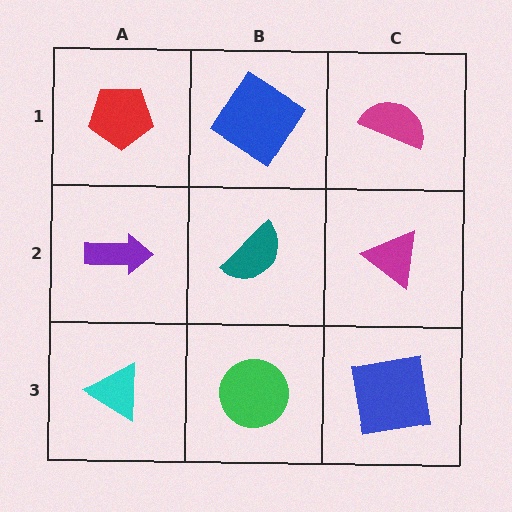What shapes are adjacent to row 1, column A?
A purple arrow (row 2, column A), a blue diamond (row 1, column B).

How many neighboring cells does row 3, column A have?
2.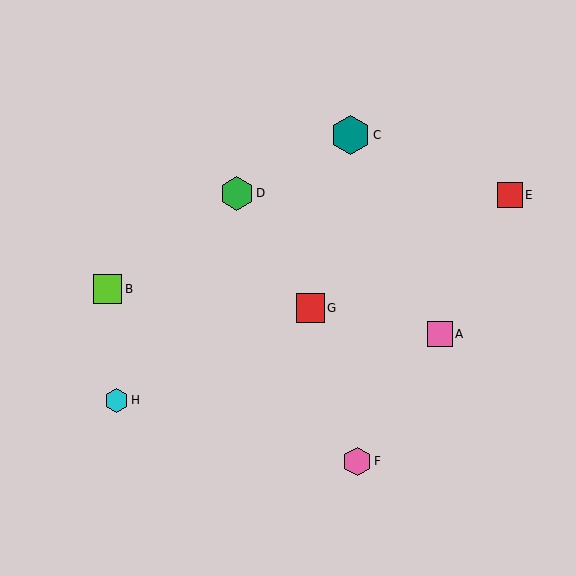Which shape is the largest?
The teal hexagon (labeled C) is the largest.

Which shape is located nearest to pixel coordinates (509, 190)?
The red square (labeled E) at (510, 195) is nearest to that location.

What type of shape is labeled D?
Shape D is a green hexagon.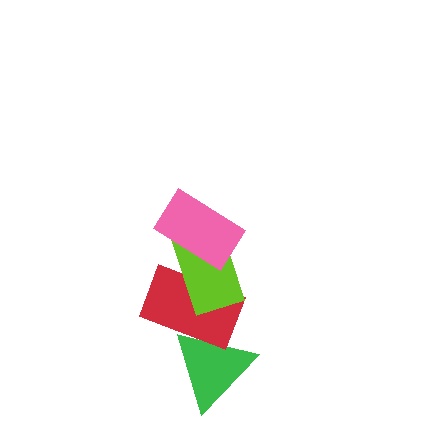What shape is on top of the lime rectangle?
The pink rectangle is on top of the lime rectangle.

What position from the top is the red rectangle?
The red rectangle is 3rd from the top.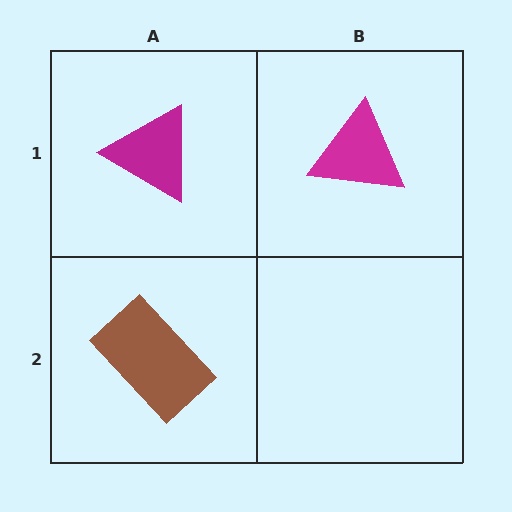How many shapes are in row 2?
1 shape.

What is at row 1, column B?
A magenta triangle.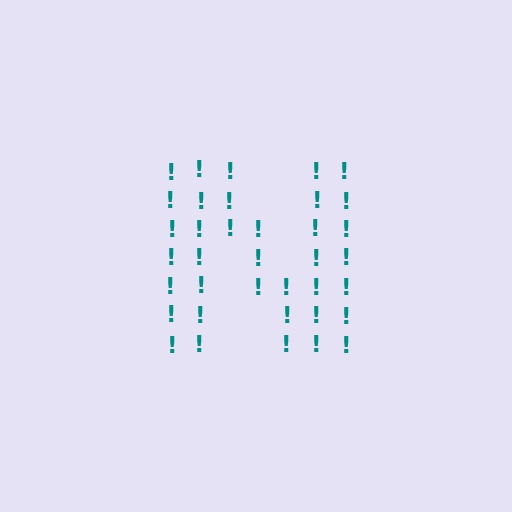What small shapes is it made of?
It is made of small exclamation marks.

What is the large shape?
The large shape is the letter N.